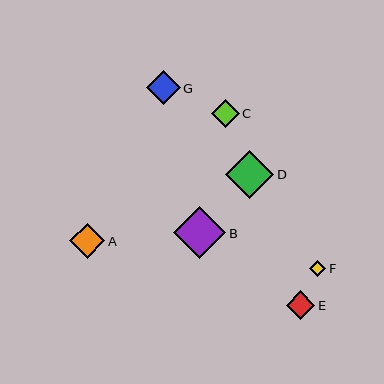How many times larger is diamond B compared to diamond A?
Diamond B is approximately 1.5 times the size of diamond A.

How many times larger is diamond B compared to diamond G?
Diamond B is approximately 1.5 times the size of diamond G.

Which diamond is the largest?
Diamond B is the largest with a size of approximately 52 pixels.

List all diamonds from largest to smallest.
From largest to smallest: B, D, A, G, E, C, F.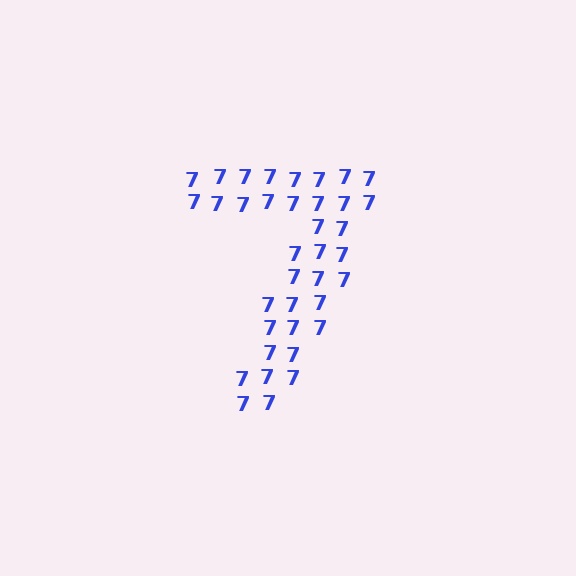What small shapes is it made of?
It is made of small digit 7's.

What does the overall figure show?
The overall figure shows the digit 7.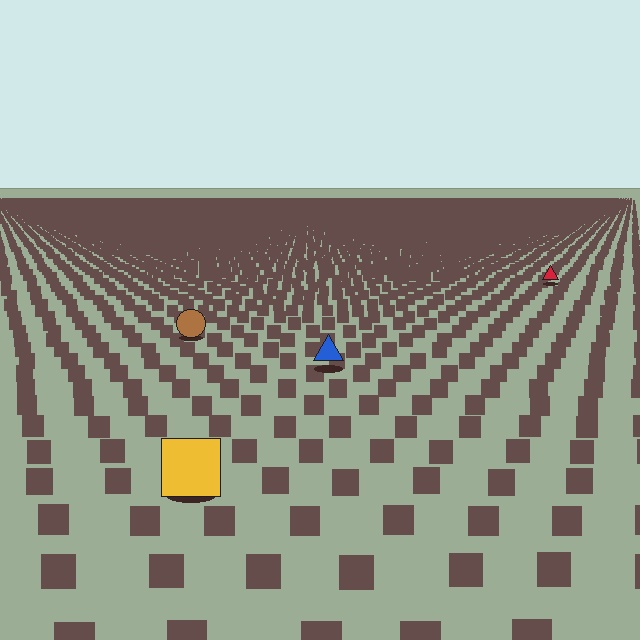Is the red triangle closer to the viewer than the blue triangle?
No. The blue triangle is closer — you can tell from the texture gradient: the ground texture is coarser near it.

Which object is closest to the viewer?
The yellow square is closest. The texture marks near it are larger and more spread out.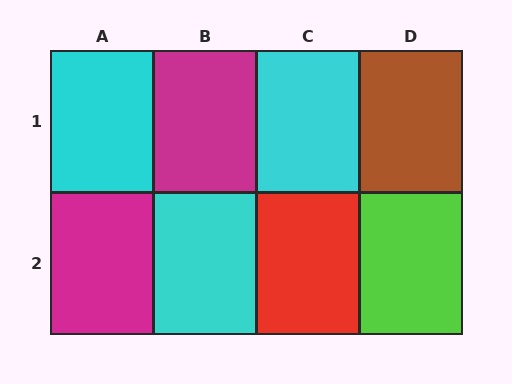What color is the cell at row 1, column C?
Cyan.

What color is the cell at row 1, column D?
Brown.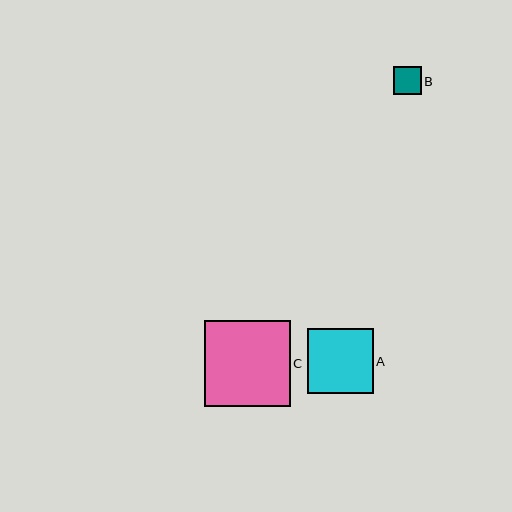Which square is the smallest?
Square B is the smallest with a size of approximately 28 pixels.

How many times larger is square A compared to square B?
Square A is approximately 2.4 times the size of square B.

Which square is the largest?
Square C is the largest with a size of approximately 85 pixels.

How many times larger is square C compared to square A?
Square C is approximately 1.3 times the size of square A.